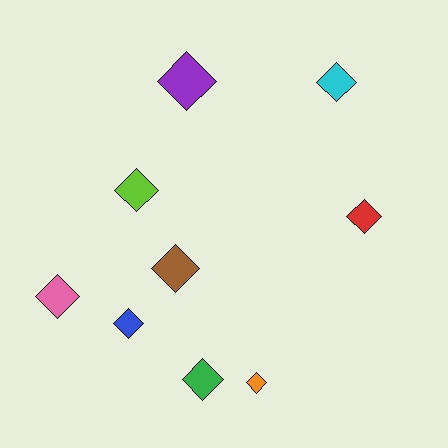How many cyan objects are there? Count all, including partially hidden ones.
There is 1 cyan object.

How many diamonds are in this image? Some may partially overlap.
There are 9 diamonds.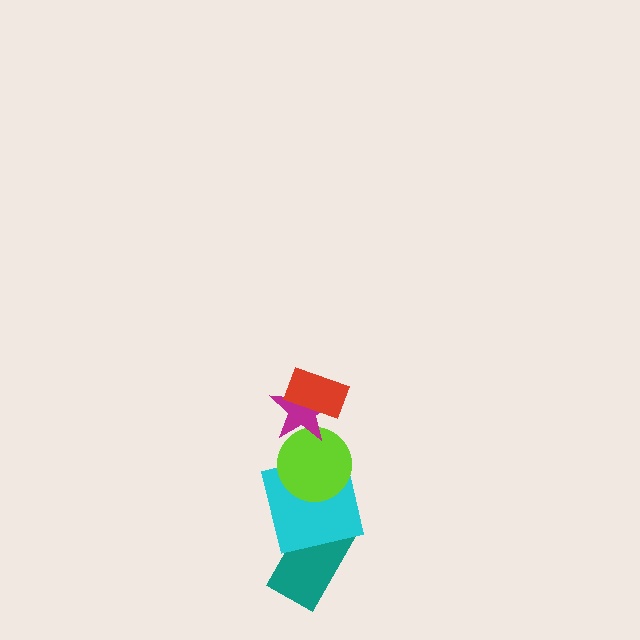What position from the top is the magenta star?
The magenta star is 2nd from the top.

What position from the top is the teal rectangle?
The teal rectangle is 5th from the top.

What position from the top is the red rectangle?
The red rectangle is 1st from the top.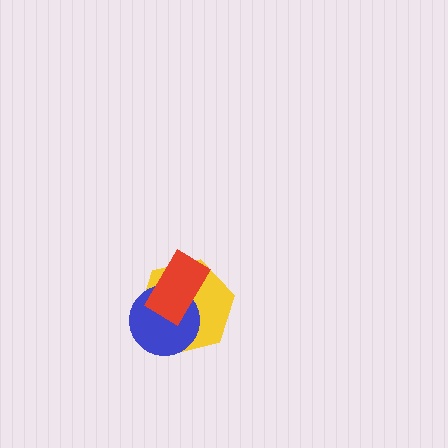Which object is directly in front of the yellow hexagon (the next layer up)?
The blue circle is directly in front of the yellow hexagon.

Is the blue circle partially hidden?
Yes, it is partially covered by another shape.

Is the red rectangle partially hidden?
No, no other shape covers it.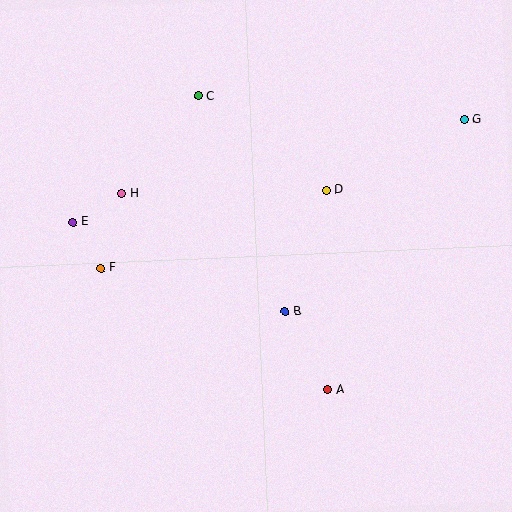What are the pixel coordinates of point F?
Point F is at (101, 268).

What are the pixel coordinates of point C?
Point C is at (198, 96).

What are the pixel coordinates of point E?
Point E is at (73, 222).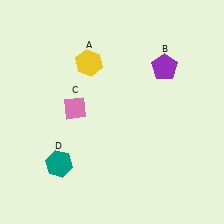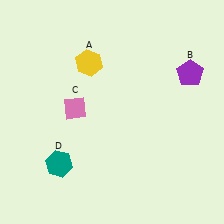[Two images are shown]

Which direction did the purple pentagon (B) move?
The purple pentagon (B) moved right.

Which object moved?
The purple pentagon (B) moved right.